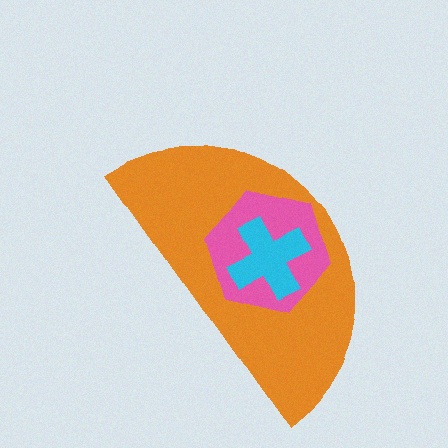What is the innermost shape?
The cyan cross.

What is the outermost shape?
The orange semicircle.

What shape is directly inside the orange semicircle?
The pink hexagon.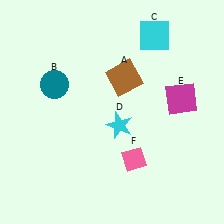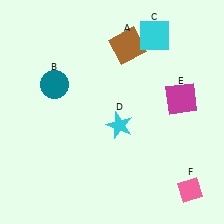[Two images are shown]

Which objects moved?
The objects that moved are: the brown square (A), the pink diamond (F).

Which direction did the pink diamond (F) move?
The pink diamond (F) moved right.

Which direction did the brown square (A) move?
The brown square (A) moved up.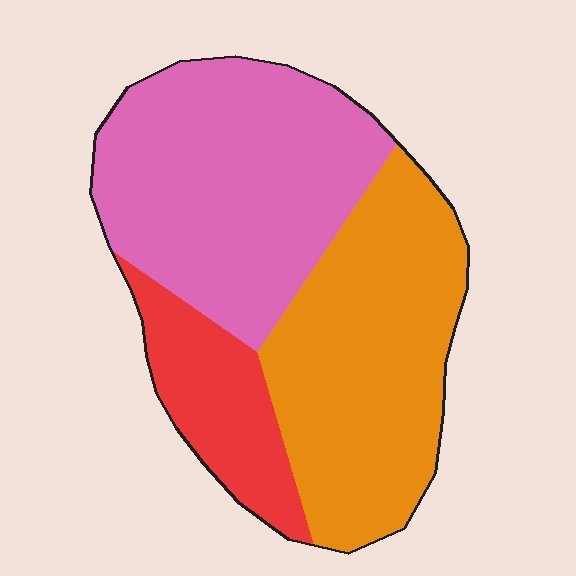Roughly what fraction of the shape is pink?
Pink takes up between a quarter and a half of the shape.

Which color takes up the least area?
Red, at roughly 15%.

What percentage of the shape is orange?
Orange takes up about two fifths (2/5) of the shape.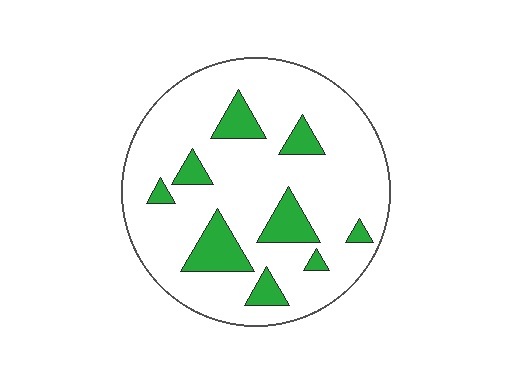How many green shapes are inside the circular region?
9.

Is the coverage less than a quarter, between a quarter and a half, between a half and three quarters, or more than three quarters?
Less than a quarter.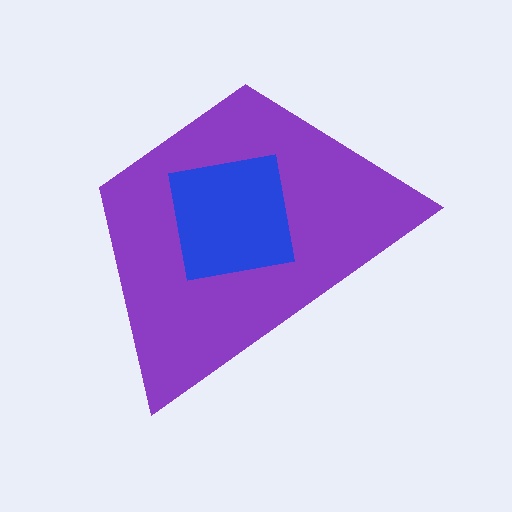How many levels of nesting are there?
2.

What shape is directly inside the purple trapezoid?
The blue square.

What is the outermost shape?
The purple trapezoid.